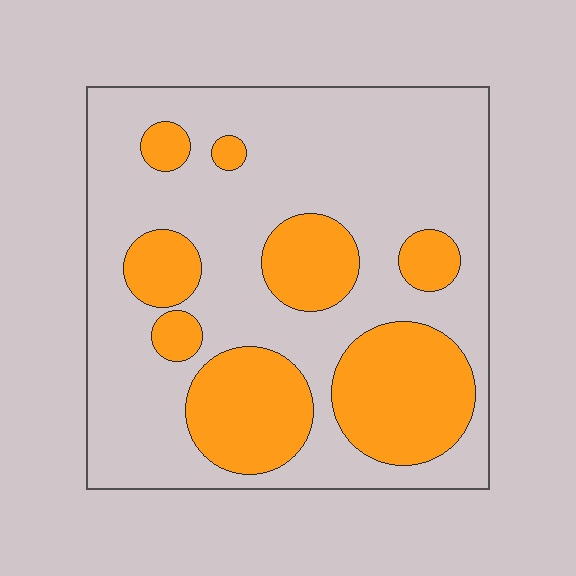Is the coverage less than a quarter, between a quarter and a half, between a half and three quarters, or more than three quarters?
Between a quarter and a half.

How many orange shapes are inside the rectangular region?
8.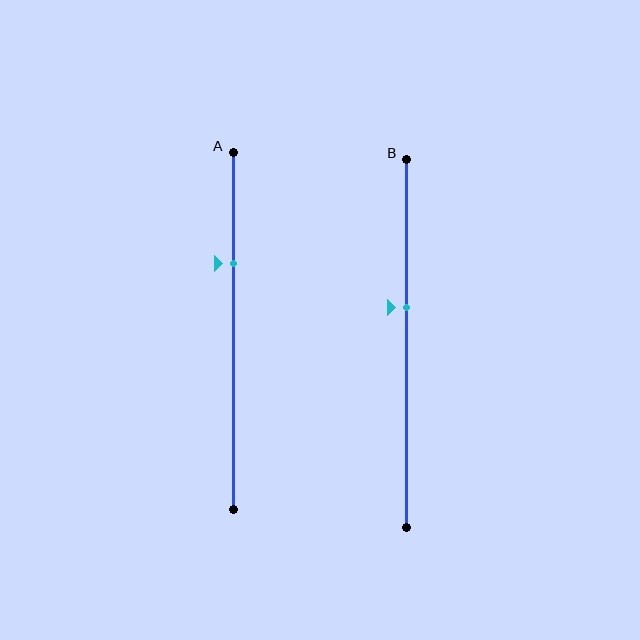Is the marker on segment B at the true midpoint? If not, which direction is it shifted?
No, the marker on segment B is shifted upward by about 10% of the segment length.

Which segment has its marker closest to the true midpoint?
Segment B has its marker closest to the true midpoint.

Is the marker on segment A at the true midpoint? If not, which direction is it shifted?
No, the marker on segment A is shifted upward by about 19% of the segment length.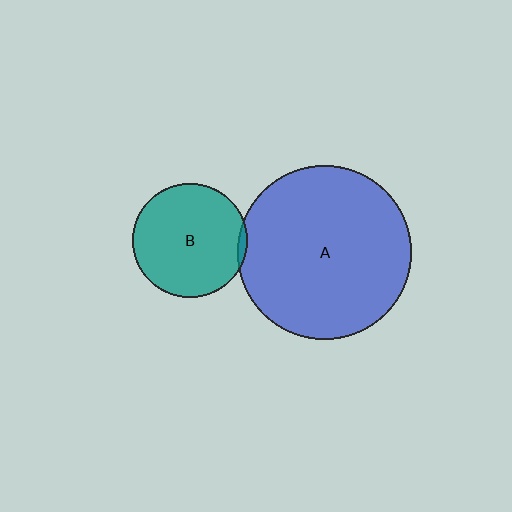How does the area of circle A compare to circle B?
Approximately 2.3 times.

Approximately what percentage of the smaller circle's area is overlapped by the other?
Approximately 5%.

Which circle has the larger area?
Circle A (blue).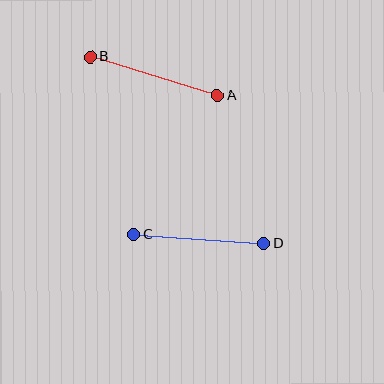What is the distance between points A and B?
The distance is approximately 132 pixels.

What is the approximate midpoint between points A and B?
The midpoint is at approximately (154, 76) pixels.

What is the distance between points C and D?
The distance is approximately 130 pixels.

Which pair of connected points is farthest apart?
Points A and B are farthest apart.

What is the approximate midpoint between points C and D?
The midpoint is at approximately (199, 239) pixels.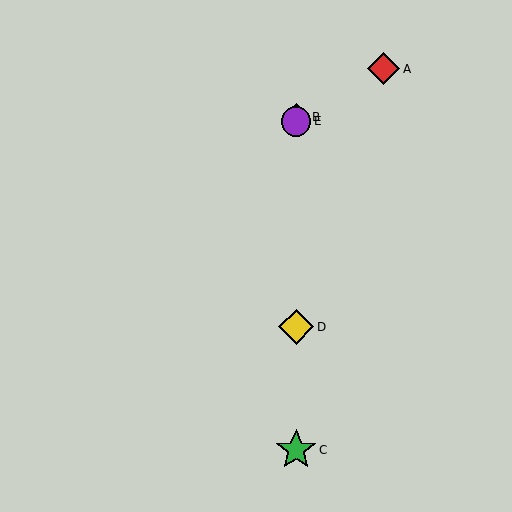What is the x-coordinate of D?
Object D is at x≈296.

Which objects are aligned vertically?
Objects B, C, D, E are aligned vertically.